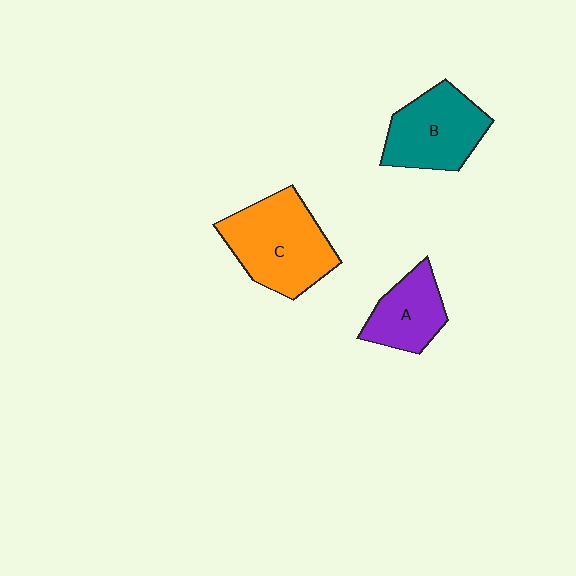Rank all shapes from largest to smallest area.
From largest to smallest: C (orange), B (teal), A (purple).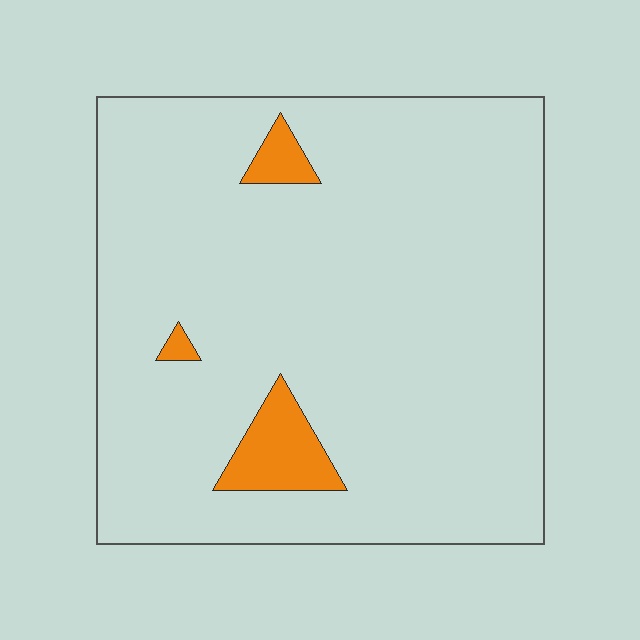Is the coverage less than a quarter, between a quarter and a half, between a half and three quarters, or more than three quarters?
Less than a quarter.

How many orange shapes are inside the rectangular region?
3.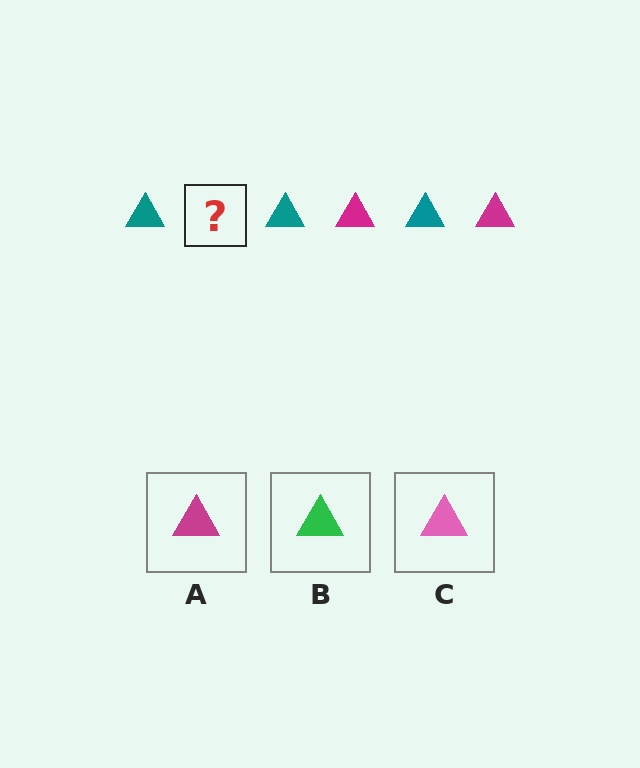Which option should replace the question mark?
Option A.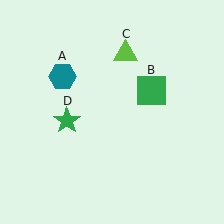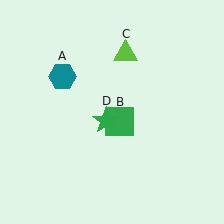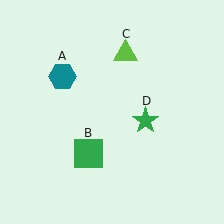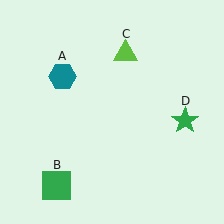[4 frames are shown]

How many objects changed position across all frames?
2 objects changed position: green square (object B), green star (object D).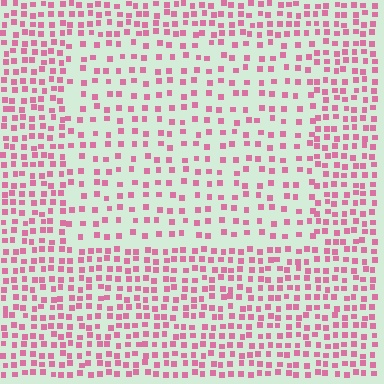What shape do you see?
I see a rectangle.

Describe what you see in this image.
The image contains small pink elements arranged at two different densities. A rectangle-shaped region is visible where the elements are less densely packed than the surrounding area.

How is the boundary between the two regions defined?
The boundary is defined by a change in element density (approximately 1.8x ratio). All elements are the same color, size, and shape.